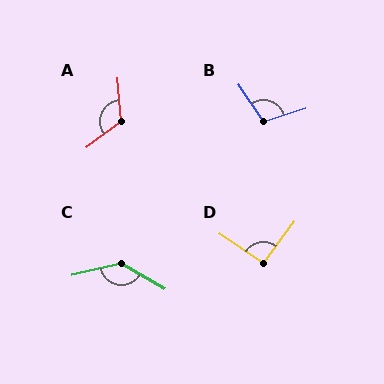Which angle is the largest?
C, at approximately 136 degrees.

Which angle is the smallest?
D, at approximately 93 degrees.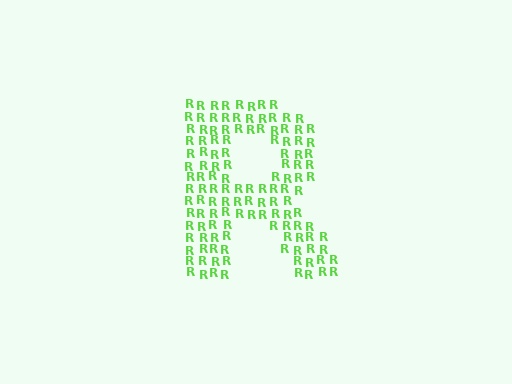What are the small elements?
The small elements are letter R's.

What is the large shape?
The large shape is the letter R.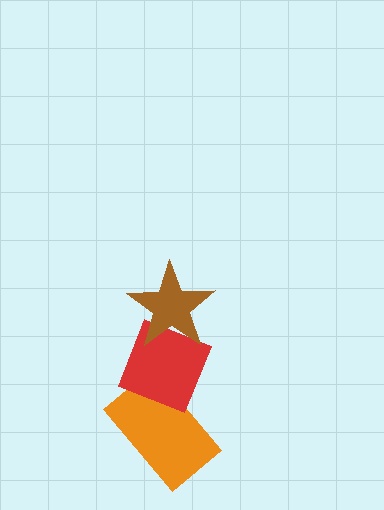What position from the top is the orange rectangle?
The orange rectangle is 3rd from the top.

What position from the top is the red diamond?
The red diamond is 2nd from the top.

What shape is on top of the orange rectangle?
The red diamond is on top of the orange rectangle.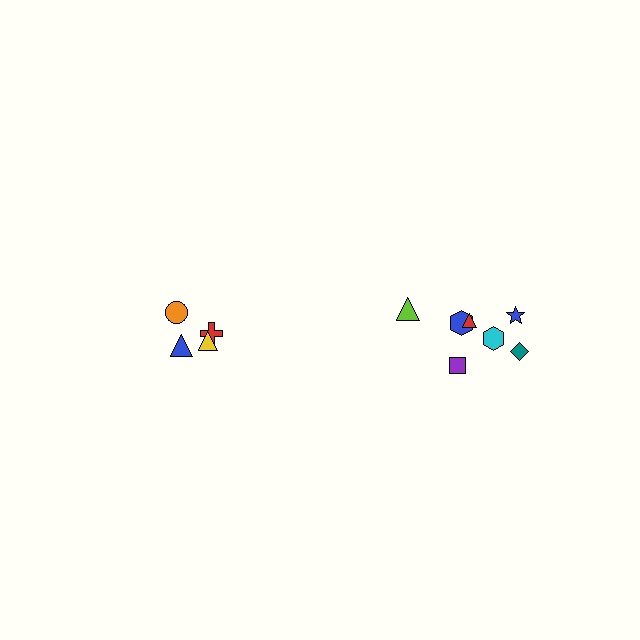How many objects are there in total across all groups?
There are 11 objects.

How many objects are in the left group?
There are 4 objects.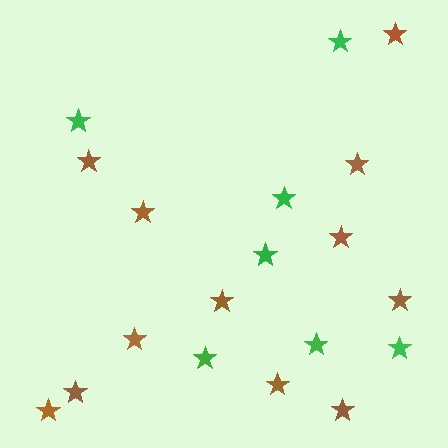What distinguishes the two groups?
There are 2 groups: one group of brown stars (12) and one group of green stars (7).